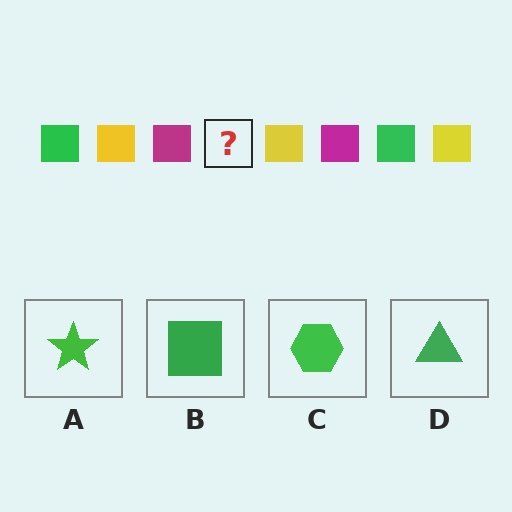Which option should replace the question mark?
Option B.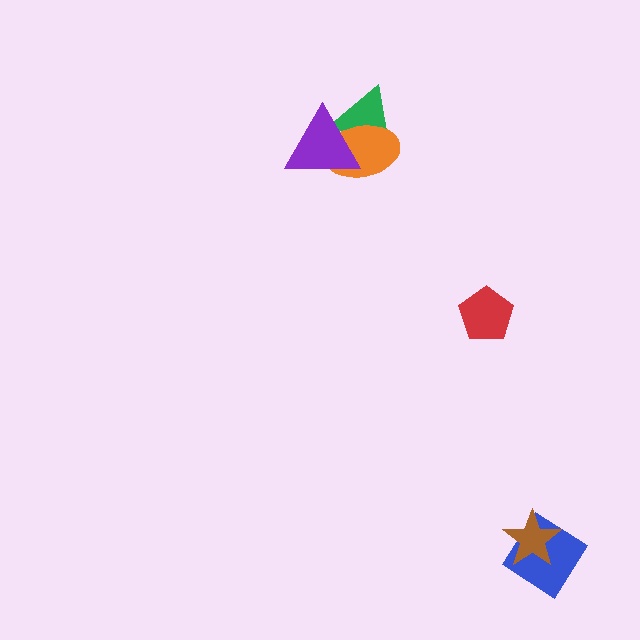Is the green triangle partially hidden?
Yes, it is partially covered by another shape.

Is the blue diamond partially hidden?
Yes, it is partially covered by another shape.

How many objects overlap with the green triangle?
2 objects overlap with the green triangle.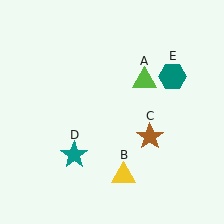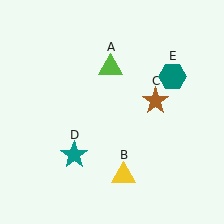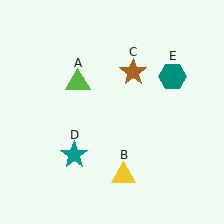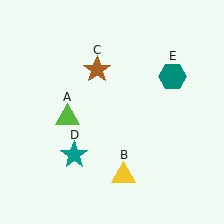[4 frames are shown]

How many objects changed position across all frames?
2 objects changed position: lime triangle (object A), brown star (object C).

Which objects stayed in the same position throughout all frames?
Yellow triangle (object B) and teal star (object D) and teal hexagon (object E) remained stationary.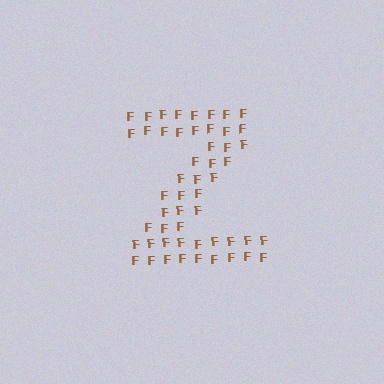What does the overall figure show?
The overall figure shows the letter Z.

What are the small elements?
The small elements are letter F's.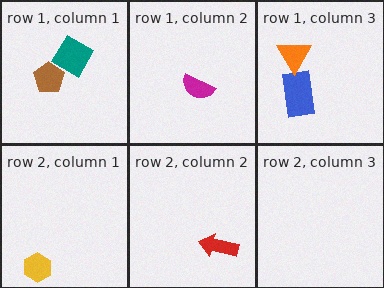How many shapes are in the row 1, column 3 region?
2.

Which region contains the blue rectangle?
The row 1, column 3 region.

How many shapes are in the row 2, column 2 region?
1.